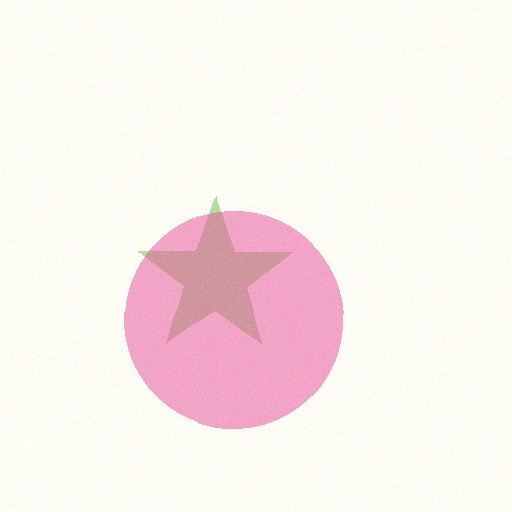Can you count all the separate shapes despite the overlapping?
Yes, there are 2 separate shapes.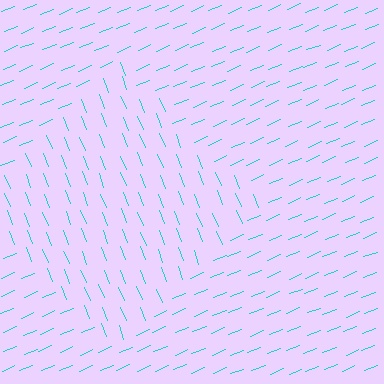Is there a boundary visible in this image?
Yes, there is a texture boundary formed by a change in line orientation.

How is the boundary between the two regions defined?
The boundary is defined purely by a change in line orientation (approximately 89 degrees difference). All lines are the same color and thickness.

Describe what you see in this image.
The image is filled with small cyan line segments. A diamond region in the image has lines oriented differently from the surrounding lines, creating a visible texture boundary.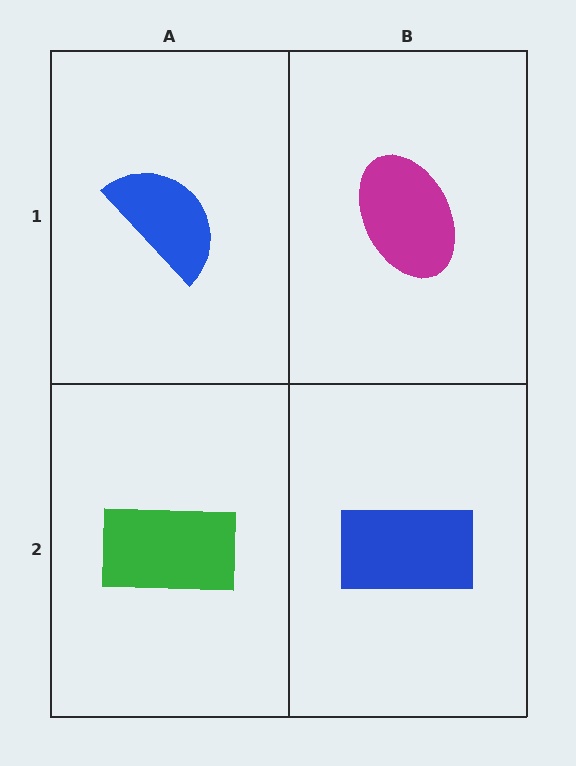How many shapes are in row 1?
2 shapes.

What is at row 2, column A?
A green rectangle.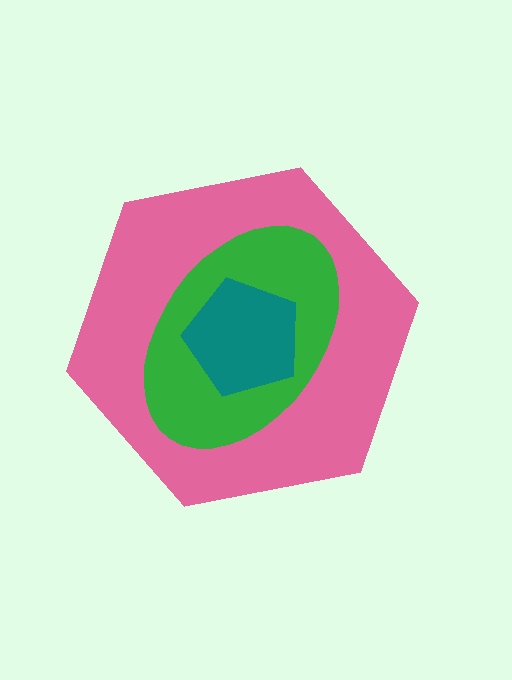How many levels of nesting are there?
3.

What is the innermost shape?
The teal pentagon.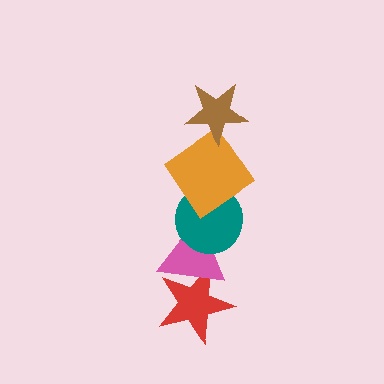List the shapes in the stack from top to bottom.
From top to bottom: the brown star, the orange diamond, the teal circle, the pink triangle, the red star.